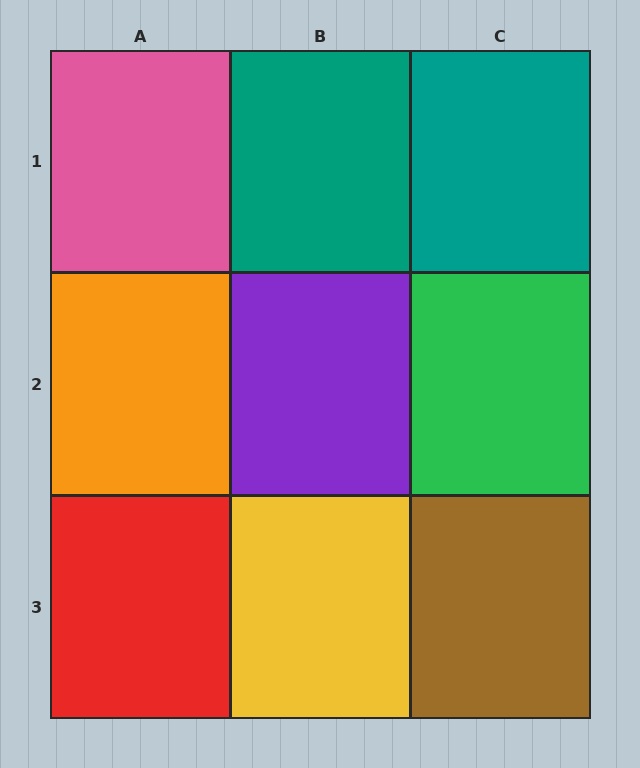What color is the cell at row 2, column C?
Green.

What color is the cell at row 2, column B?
Purple.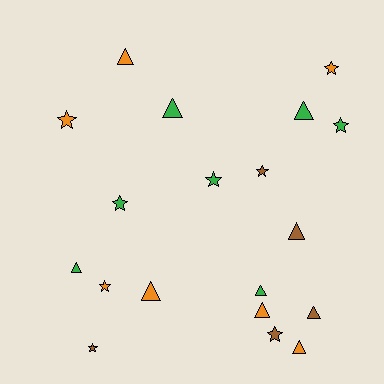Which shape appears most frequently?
Triangle, with 10 objects.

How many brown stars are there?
There are 3 brown stars.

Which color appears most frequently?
Orange, with 7 objects.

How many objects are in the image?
There are 19 objects.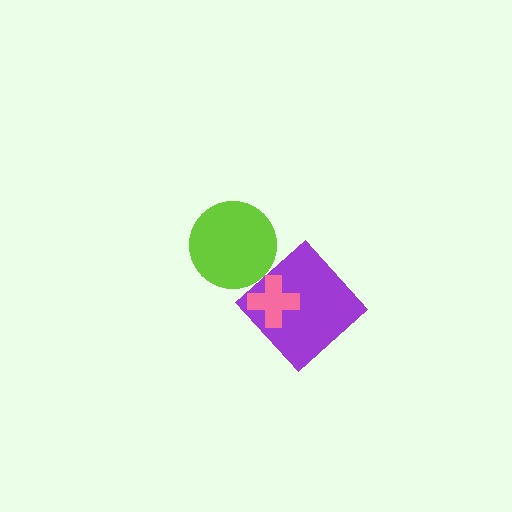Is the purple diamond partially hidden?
Yes, it is partially covered by another shape.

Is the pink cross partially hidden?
No, no other shape covers it.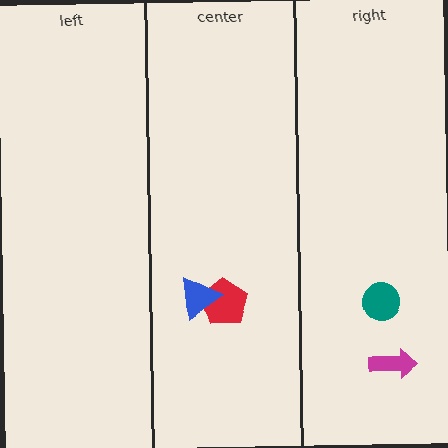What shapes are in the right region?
The teal circle, the magenta arrow.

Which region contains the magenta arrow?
The right region.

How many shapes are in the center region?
2.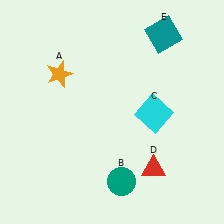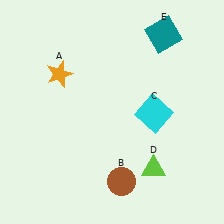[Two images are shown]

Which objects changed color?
B changed from teal to brown. D changed from red to lime.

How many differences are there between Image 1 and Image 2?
There are 2 differences between the two images.